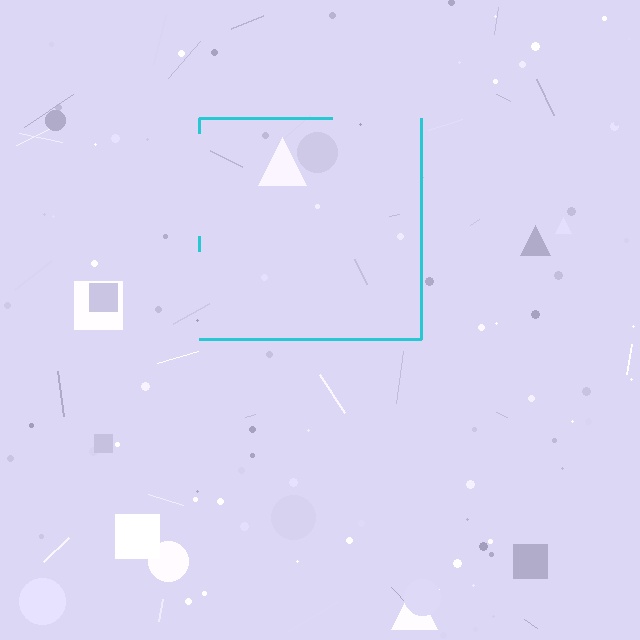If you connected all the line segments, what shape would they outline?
They would outline a square.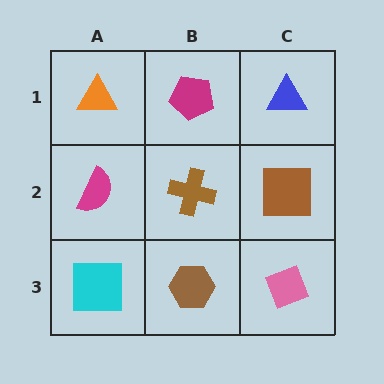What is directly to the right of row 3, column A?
A brown hexagon.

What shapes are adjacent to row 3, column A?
A magenta semicircle (row 2, column A), a brown hexagon (row 3, column B).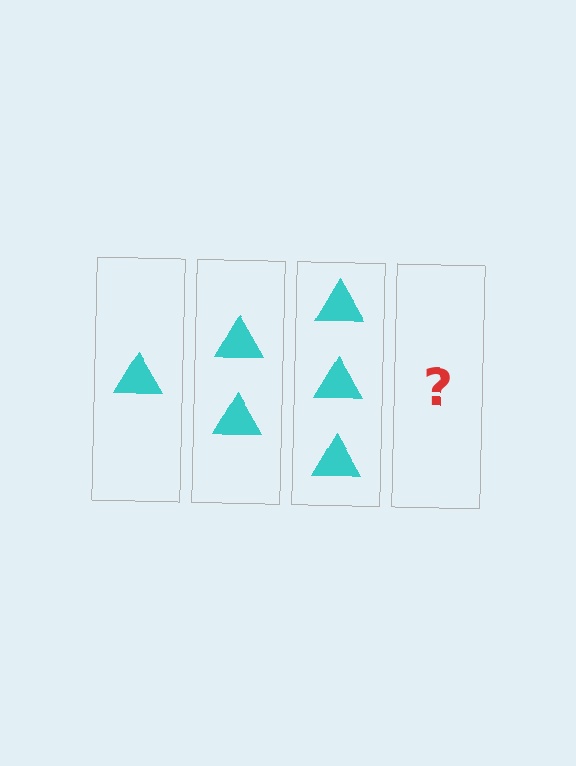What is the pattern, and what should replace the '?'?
The pattern is that each step adds one more triangle. The '?' should be 4 triangles.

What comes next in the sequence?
The next element should be 4 triangles.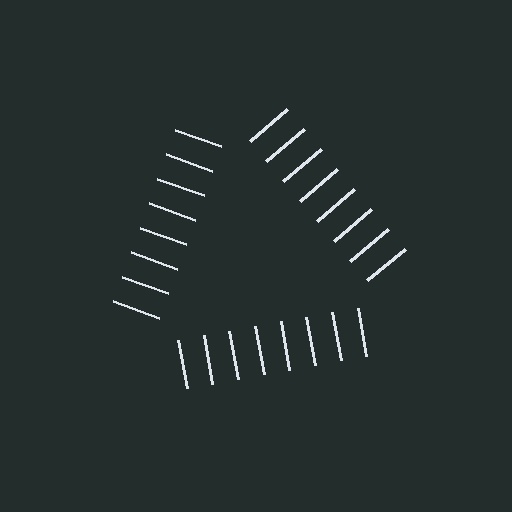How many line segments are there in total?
24 — 8 along each of the 3 edges.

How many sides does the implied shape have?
3 sides — the line-ends trace a triangle.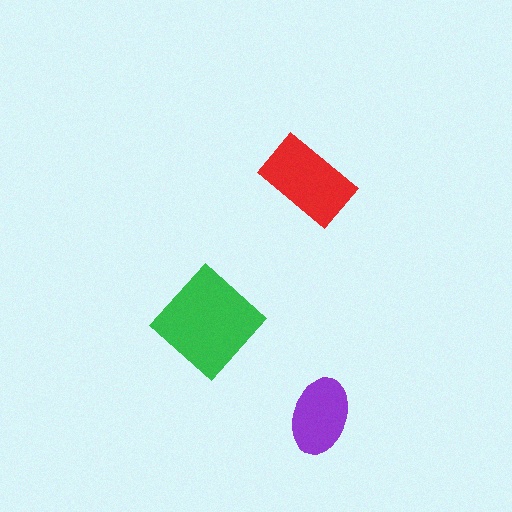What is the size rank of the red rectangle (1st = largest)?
2nd.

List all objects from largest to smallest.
The green diamond, the red rectangle, the purple ellipse.